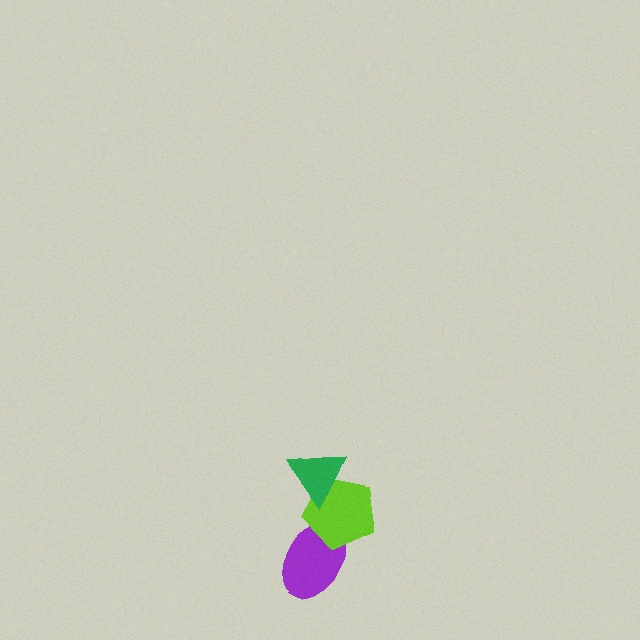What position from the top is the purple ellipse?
The purple ellipse is 3rd from the top.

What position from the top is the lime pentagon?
The lime pentagon is 2nd from the top.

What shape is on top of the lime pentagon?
The green triangle is on top of the lime pentagon.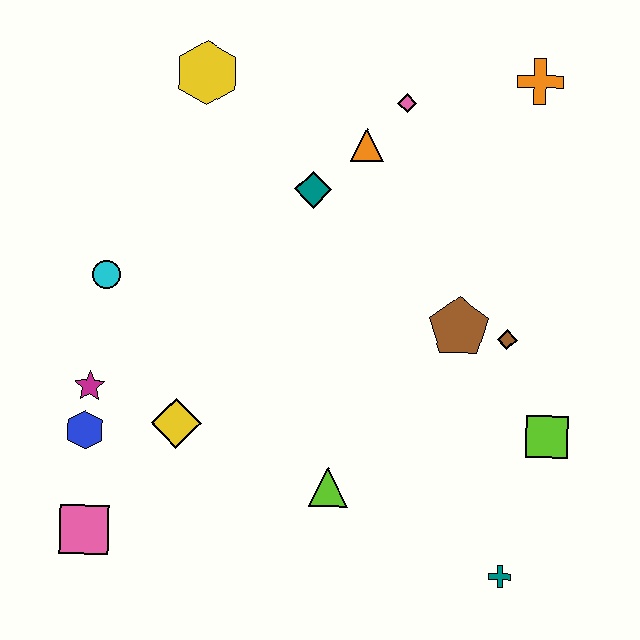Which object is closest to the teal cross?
The lime square is closest to the teal cross.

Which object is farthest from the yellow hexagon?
The teal cross is farthest from the yellow hexagon.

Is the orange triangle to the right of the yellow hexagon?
Yes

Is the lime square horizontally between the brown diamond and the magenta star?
No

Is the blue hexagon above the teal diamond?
No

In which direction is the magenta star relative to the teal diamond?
The magenta star is to the left of the teal diamond.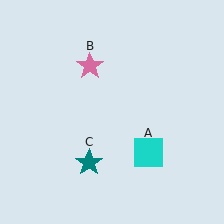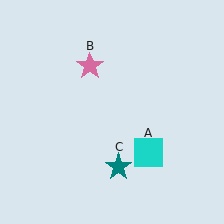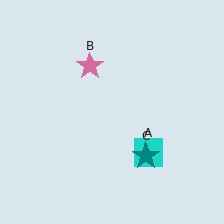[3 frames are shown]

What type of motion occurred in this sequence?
The teal star (object C) rotated counterclockwise around the center of the scene.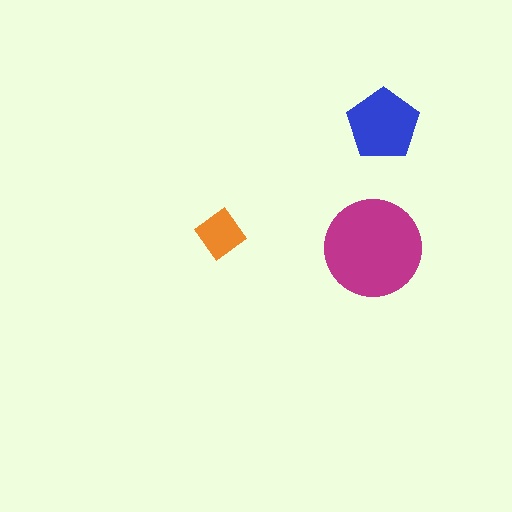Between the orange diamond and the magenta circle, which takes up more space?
The magenta circle.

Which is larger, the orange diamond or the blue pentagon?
The blue pentagon.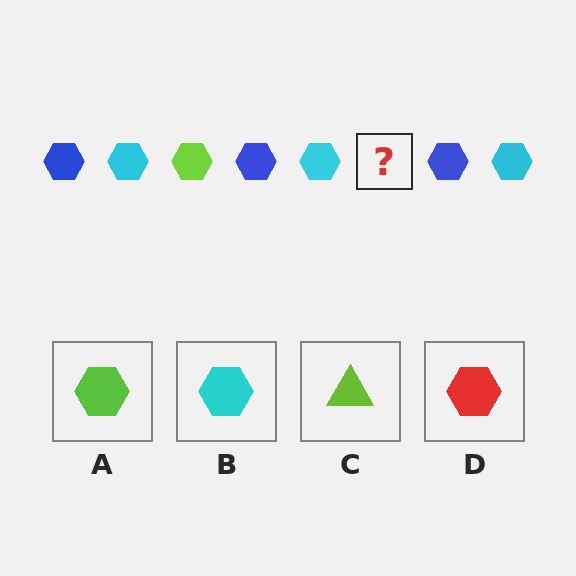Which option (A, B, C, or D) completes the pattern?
A.